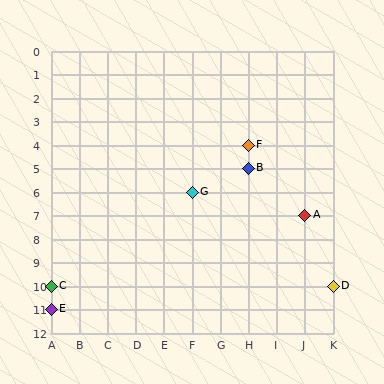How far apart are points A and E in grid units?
Points A and E are 9 columns and 4 rows apart (about 9.8 grid units diagonally).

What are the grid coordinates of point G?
Point G is at grid coordinates (F, 6).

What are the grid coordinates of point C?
Point C is at grid coordinates (A, 10).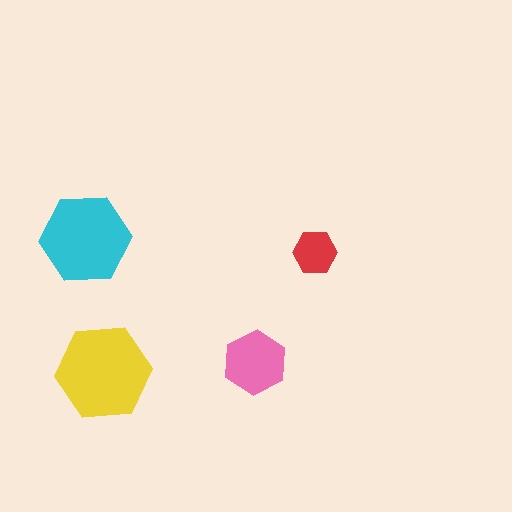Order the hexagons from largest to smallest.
the yellow one, the cyan one, the pink one, the red one.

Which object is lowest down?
The yellow hexagon is bottommost.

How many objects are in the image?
There are 4 objects in the image.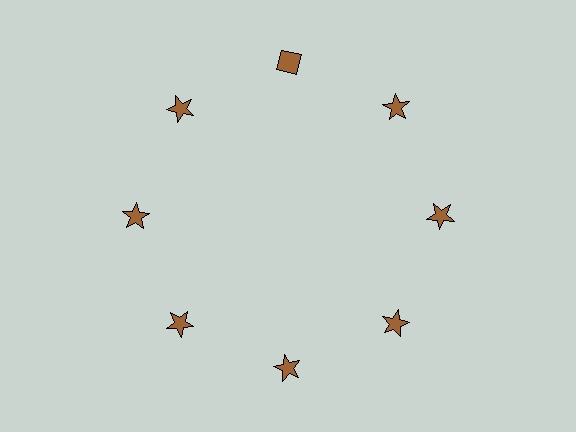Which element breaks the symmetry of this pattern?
The brown diamond at roughly the 12 o'clock position breaks the symmetry. All other shapes are brown stars.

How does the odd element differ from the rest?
It has a different shape: diamond instead of star.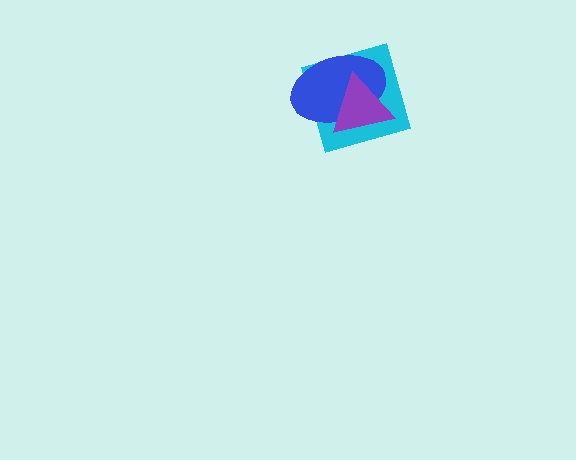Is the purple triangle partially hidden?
No, no other shape covers it.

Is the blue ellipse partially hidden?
Yes, it is partially covered by another shape.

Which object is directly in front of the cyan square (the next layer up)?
The blue ellipse is directly in front of the cyan square.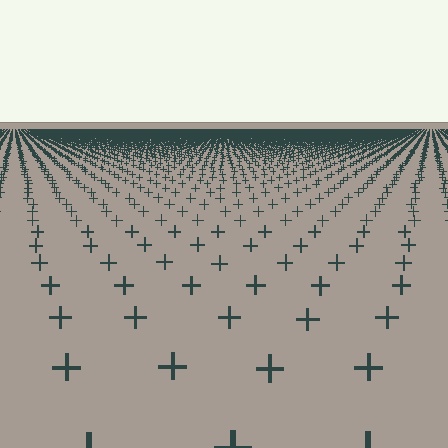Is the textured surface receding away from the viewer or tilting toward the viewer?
The surface is receding away from the viewer. Texture elements get smaller and denser toward the top.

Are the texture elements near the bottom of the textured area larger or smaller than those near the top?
Larger. Near the bottom, elements are closer to the viewer and appear at a bigger on-screen size.